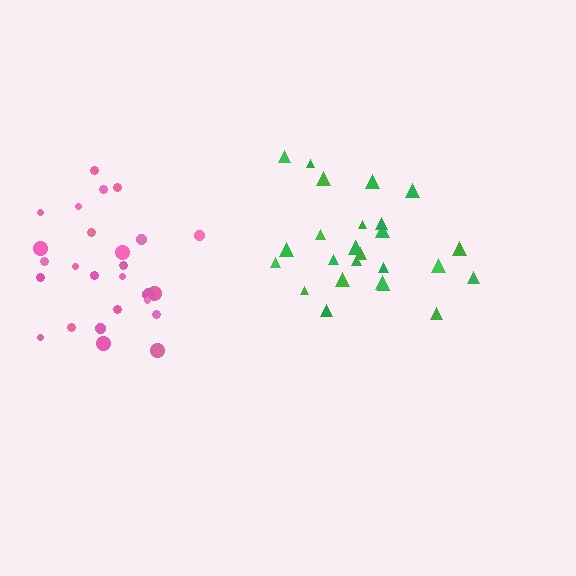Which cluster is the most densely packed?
Pink.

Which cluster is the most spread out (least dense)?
Green.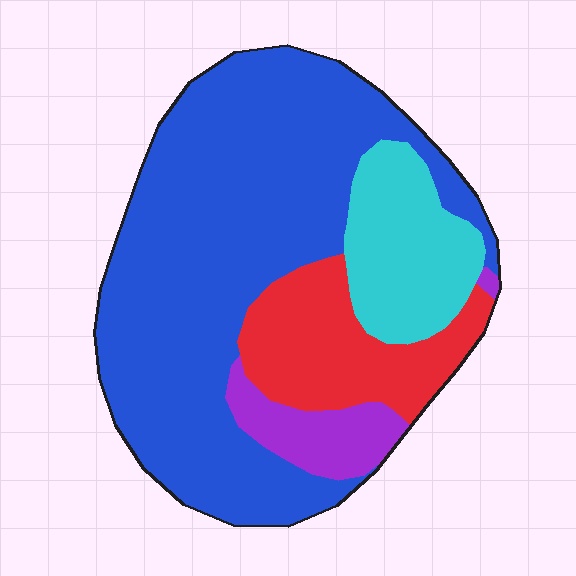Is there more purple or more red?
Red.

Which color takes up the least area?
Purple, at roughly 10%.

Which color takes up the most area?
Blue, at roughly 60%.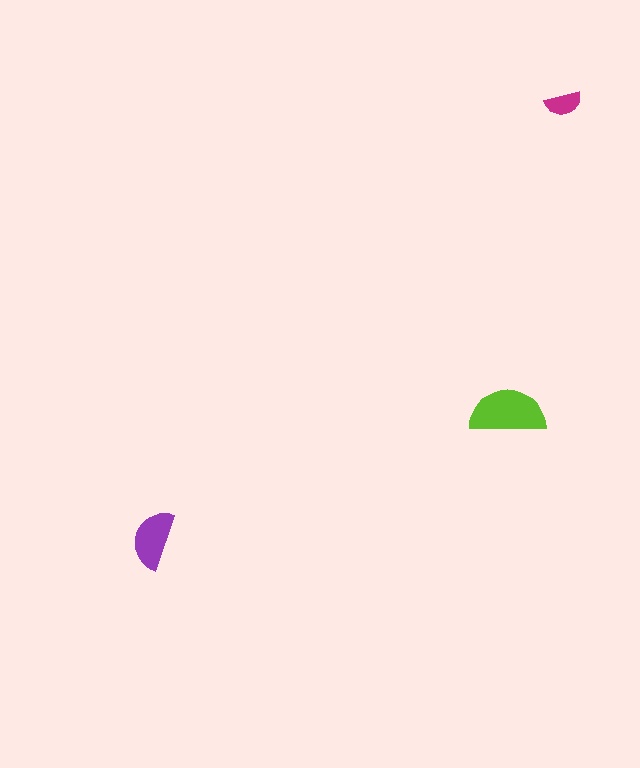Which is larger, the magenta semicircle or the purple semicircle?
The purple one.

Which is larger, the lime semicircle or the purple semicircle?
The lime one.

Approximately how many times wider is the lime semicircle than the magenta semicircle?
About 2 times wider.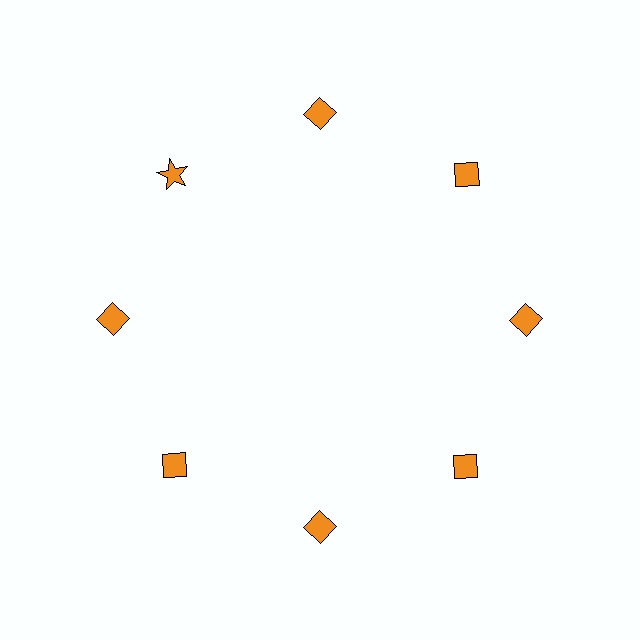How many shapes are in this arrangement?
There are 8 shapes arranged in a ring pattern.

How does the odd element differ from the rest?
It has a different shape: star instead of diamond.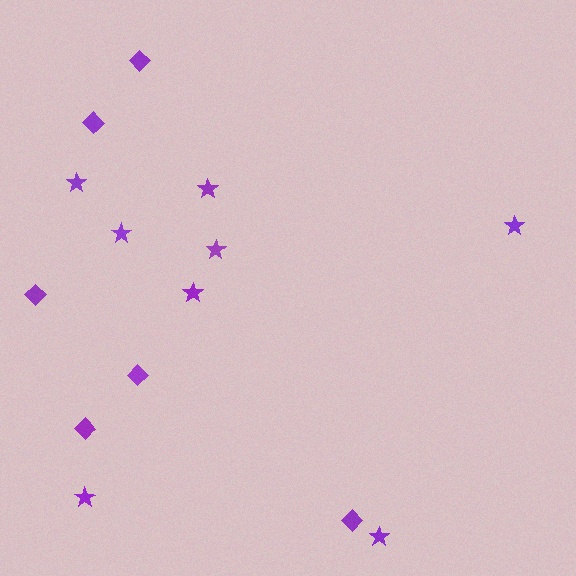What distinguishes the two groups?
There are 2 groups: one group of diamonds (6) and one group of stars (8).